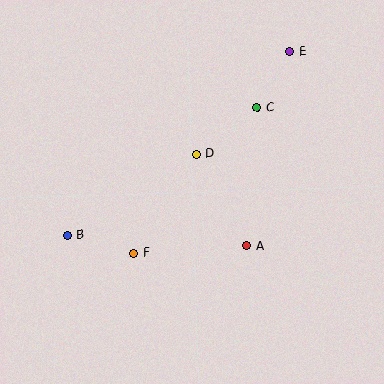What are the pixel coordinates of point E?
Point E is at (290, 52).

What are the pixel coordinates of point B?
Point B is at (68, 235).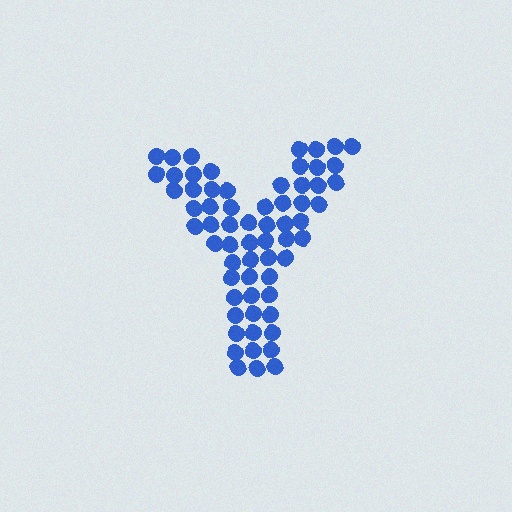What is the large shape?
The large shape is the letter Y.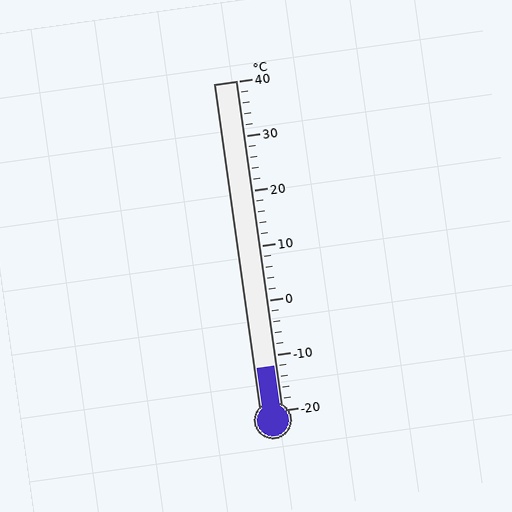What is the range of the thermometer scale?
The thermometer scale ranges from -20°C to 40°C.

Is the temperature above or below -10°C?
The temperature is below -10°C.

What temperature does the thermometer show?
The thermometer shows approximately -12°C.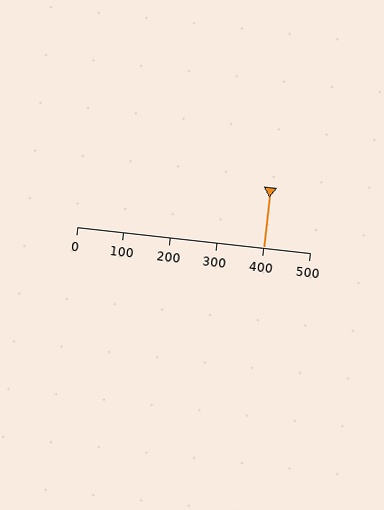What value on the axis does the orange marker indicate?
The marker indicates approximately 400.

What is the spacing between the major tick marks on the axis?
The major ticks are spaced 100 apart.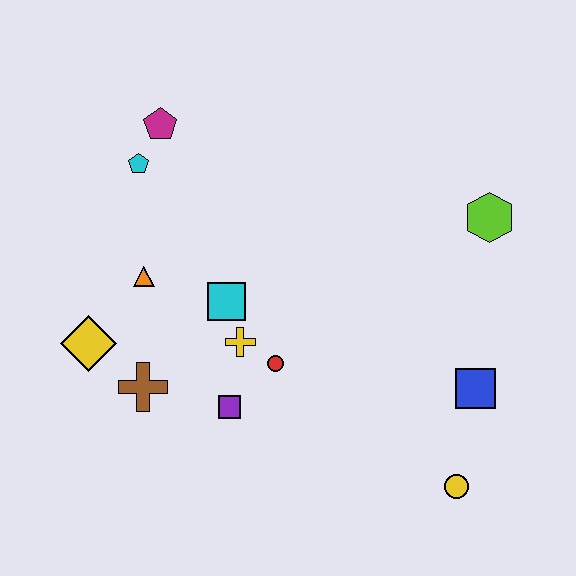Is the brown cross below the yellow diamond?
Yes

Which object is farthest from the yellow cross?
The lime hexagon is farthest from the yellow cross.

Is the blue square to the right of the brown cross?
Yes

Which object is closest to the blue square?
The yellow circle is closest to the blue square.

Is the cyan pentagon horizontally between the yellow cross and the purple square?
No